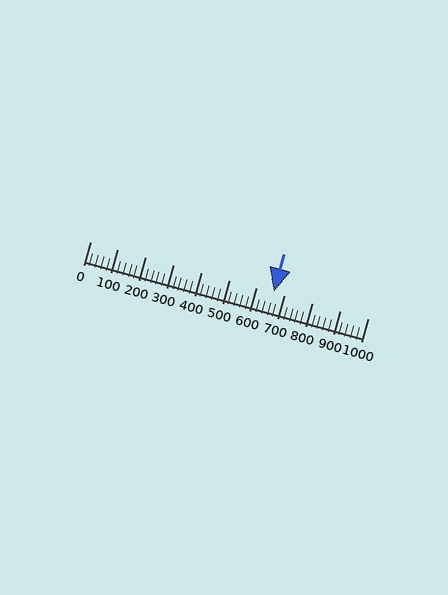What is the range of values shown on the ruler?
The ruler shows values from 0 to 1000.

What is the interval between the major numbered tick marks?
The major tick marks are spaced 100 units apart.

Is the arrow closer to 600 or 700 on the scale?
The arrow is closer to 700.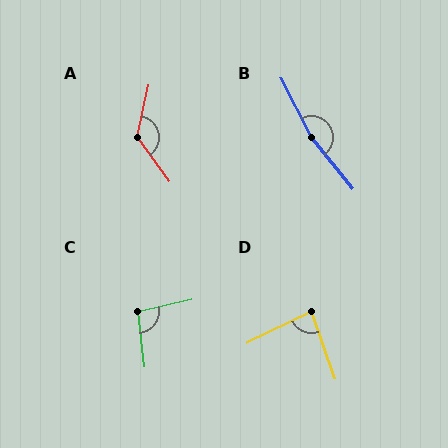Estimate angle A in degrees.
Approximately 131 degrees.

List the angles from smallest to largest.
D (83°), C (96°), A (131°), B (168°).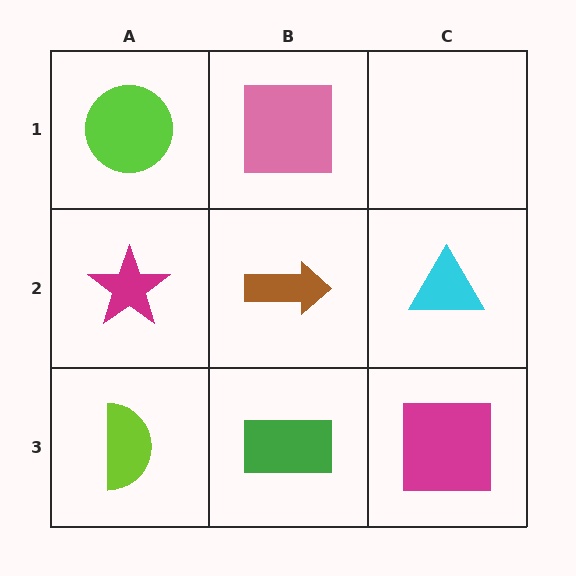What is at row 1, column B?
A pink square.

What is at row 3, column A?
A lime semicircle.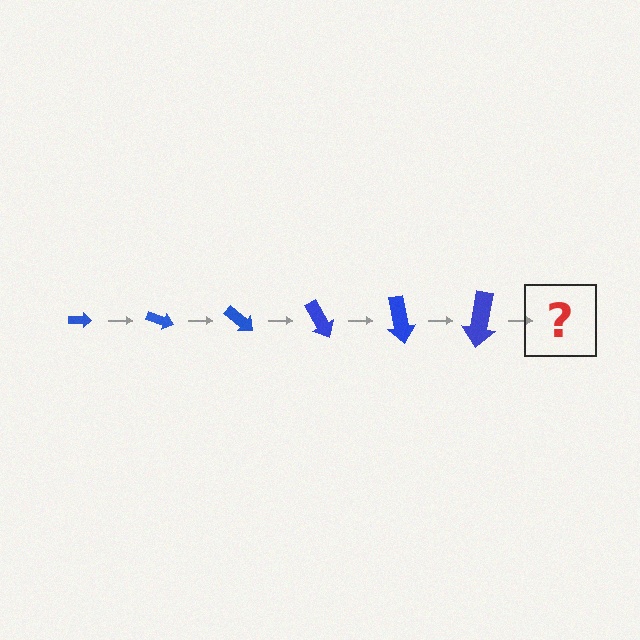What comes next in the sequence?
The next element should be an arrow, larger than the previous one and rotated 120 degrees from the start.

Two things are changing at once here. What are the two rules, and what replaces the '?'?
The two rules are that the arrow grows larger each step and it rotates 20 degrees each step. The '?' should be an arrow, larger than the previous one and rotated 120 degrees from the start.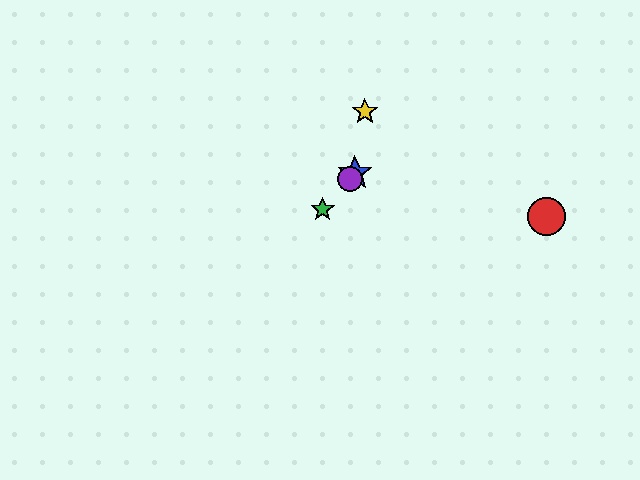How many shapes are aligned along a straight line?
3 shapes (the blue star, the green star, the purple circle) are aligned along a straight line.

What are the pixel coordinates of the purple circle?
The purple circle is at (350, 179).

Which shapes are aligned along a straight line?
The blue star, the green star, the purple circle are aligned along a straight line.